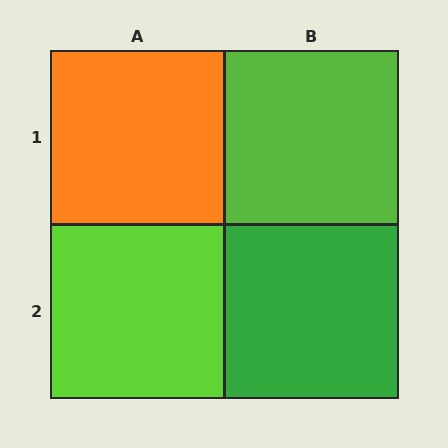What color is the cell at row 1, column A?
Orange.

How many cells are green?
1 cell is green.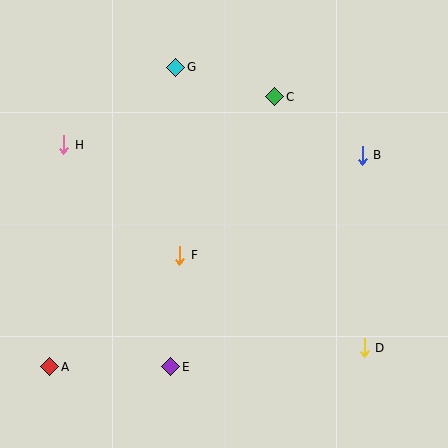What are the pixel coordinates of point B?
Point B is at (362, 155).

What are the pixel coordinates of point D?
Point D is at (364, 348).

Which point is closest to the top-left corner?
Point H is closest to the top-left corner.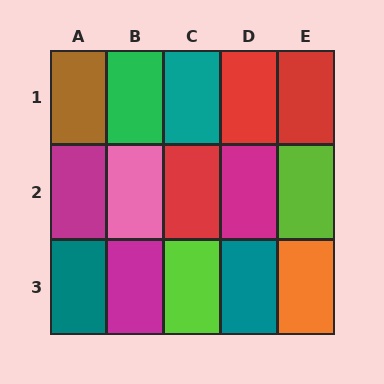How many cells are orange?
1 cell is orange.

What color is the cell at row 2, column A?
Magenta.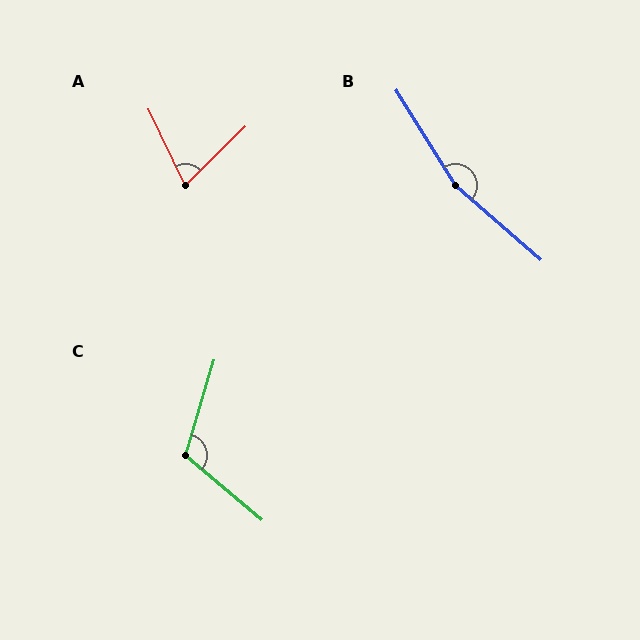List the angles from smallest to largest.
A (71°), C (113°), B (163°).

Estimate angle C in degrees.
Approximately 113 degrees.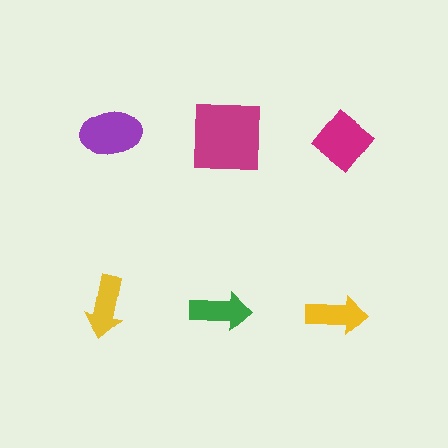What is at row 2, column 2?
A green arrow.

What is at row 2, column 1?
A yellow arrow.